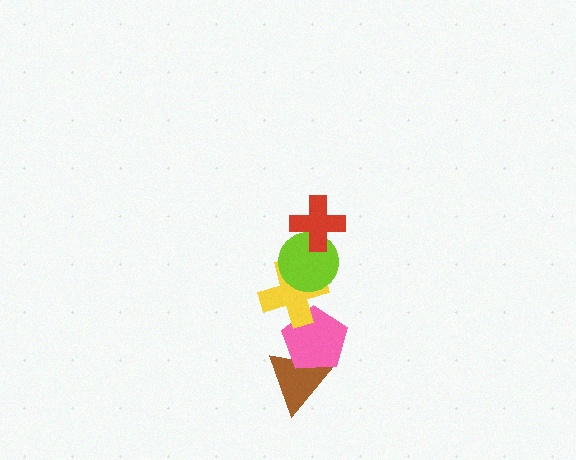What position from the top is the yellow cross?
The yellow cross is 3rd from the top.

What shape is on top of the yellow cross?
The lime circle is on top of the yellow cross.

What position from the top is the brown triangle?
The brown triangle is 5th from the top.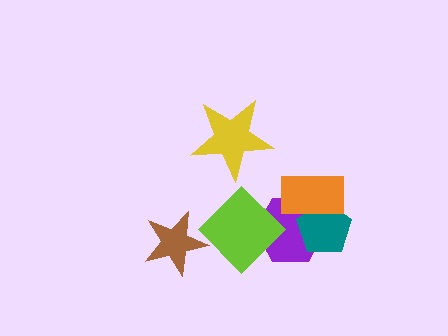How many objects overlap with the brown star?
1 object overlaps with the brown star.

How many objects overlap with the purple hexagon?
3 objects overlap with the purple hexagon.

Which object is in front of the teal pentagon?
The orange rectangle is in front of the teal pentagon.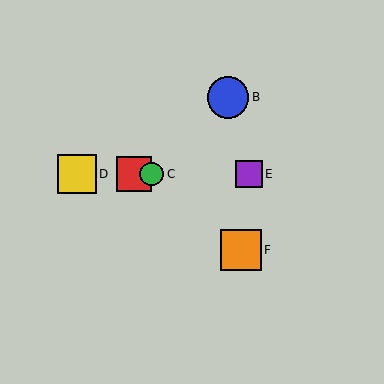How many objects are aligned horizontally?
4 objects (A, C, D, E) are aligned horizontally.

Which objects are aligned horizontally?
Objects A, C, D, E are aligned horizontally.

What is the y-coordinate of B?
Object B is at y≈97.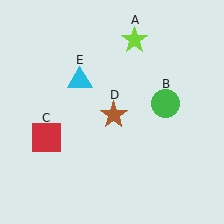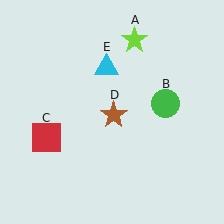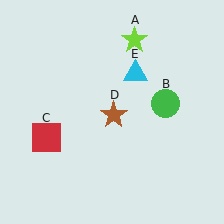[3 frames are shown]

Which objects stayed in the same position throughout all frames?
Lime star (object A) and green circle (object B) and red square (object C) and brown star (object D) remained stationary.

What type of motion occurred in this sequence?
The cyan triangle (object E) rotated clockwise around the center of the scene.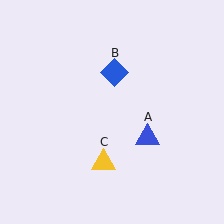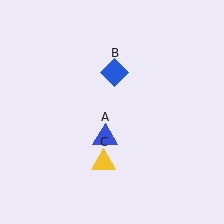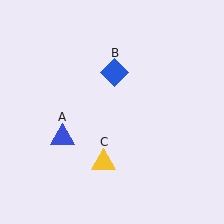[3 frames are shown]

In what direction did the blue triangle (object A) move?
The blue triangle (object A) moved left.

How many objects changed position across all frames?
1 object changed position: blue triangle (object A).